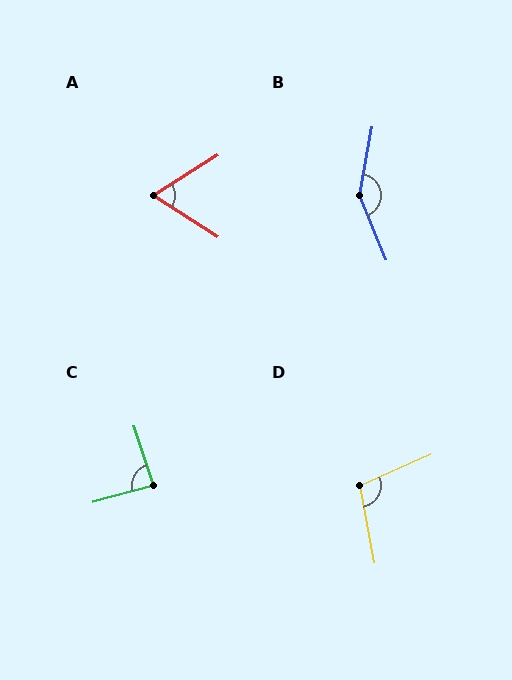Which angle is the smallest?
A, at approximately 65 degrees.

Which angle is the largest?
B, at approximately 148 degrees.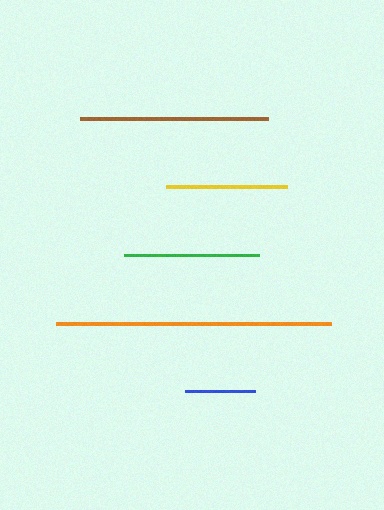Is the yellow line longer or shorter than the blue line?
The yellow line is longer than the blue line.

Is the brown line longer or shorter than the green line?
The brown line is longer than the green line.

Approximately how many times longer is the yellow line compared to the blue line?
The yellow line is approximately 1.7 times the length of the blue line.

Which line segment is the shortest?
The blue line is the shortest at approximately 70 pixels.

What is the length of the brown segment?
The brown segment is approximately 188 pixels long.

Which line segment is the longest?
The orange line is the longest at approximately 274 pixels.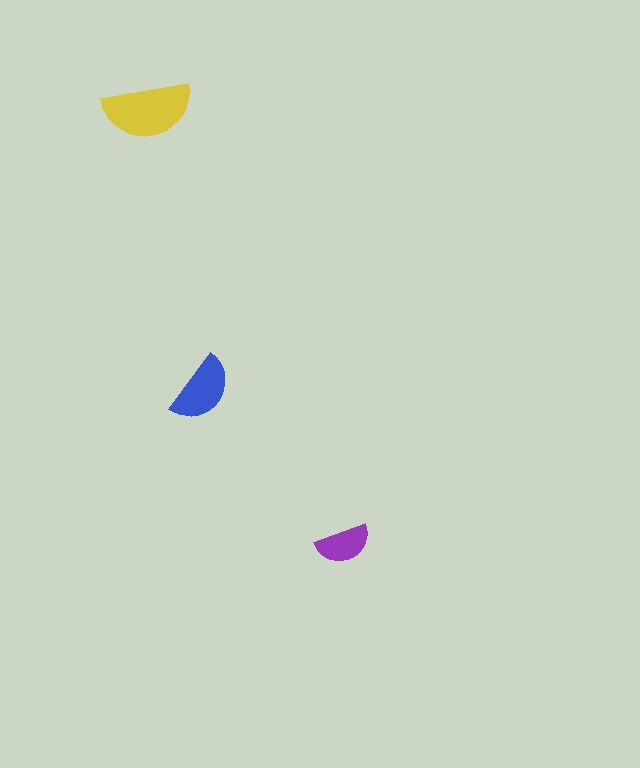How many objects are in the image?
There are 3 objects in the image.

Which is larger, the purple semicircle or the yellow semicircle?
The yellow one.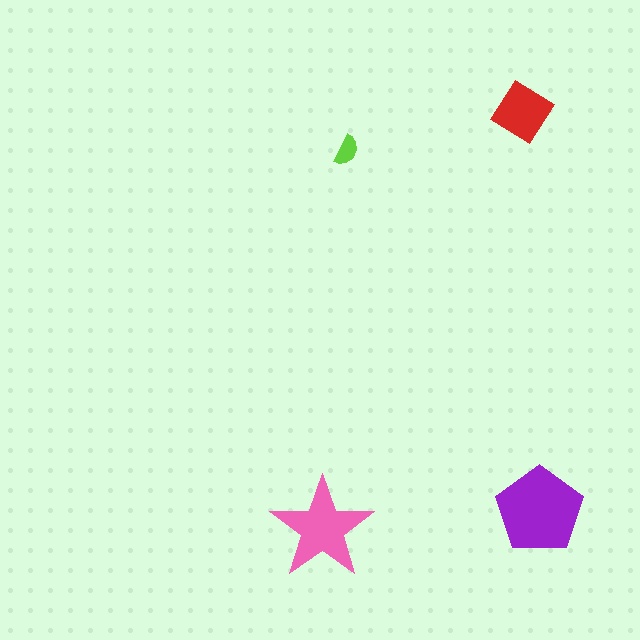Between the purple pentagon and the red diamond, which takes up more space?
The purple pentagon.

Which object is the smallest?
The lime semicircle.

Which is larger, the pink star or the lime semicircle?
The pink star.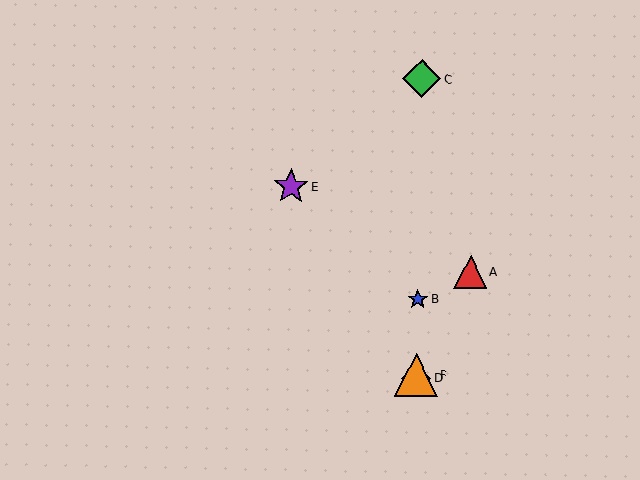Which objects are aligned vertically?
Objects B, C, D, F are aligned vertically.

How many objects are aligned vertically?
4 objects (B, C, D, F) are aligned vertically.